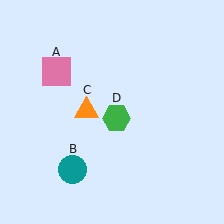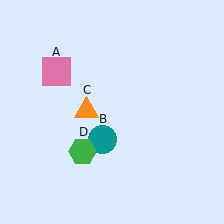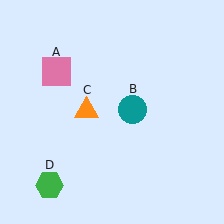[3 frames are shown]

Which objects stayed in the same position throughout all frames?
Pink square (object A) and orange triangle (object C) remained stationary.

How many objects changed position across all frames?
2 objects changed position: teal circle (object B), green hexagon (object D).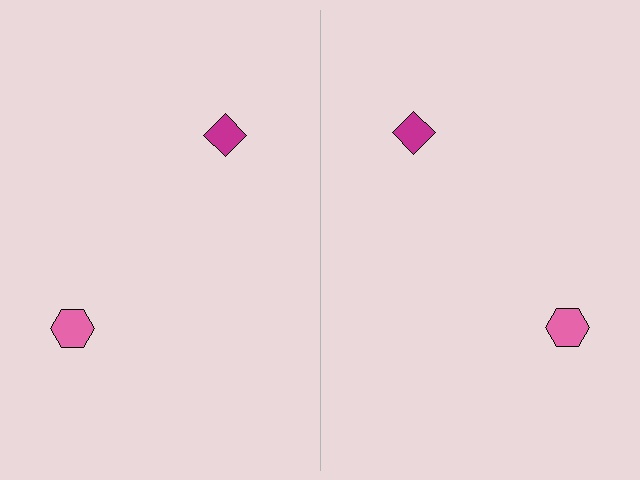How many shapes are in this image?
There are 4 shapes in this image.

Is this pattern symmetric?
Yes, this pattern has bilateral (reflection) symmetry.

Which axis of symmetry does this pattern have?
The pattern has a vertical axis of symmetry running through the center of the image.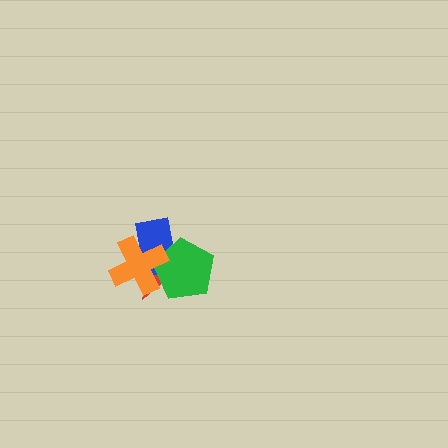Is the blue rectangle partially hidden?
Yes, it is partially covered by another shape.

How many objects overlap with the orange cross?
3 objects overlap with the orange cross.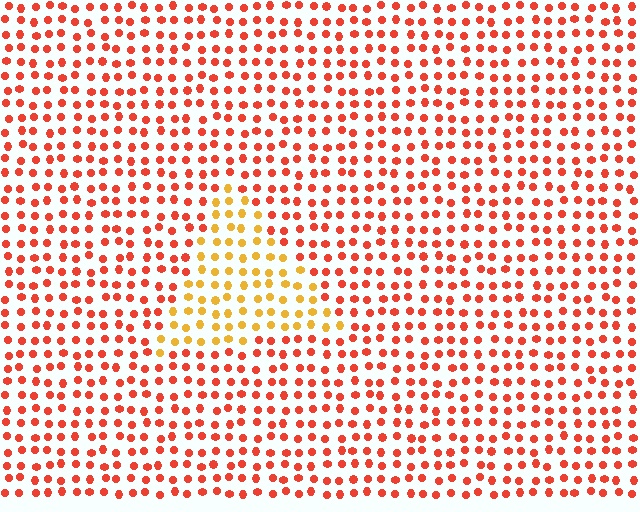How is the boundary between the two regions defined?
The boundary is defined purely by a slight shift in hue (about 37 degrees). Spacing, size, and orientation are identical on both sides.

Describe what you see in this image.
The image is filled with small red elements in a uniform arrangement. A triangle-shaped region is visible where the elements are tinted to a slightly different hue, forming a subtle color boundary.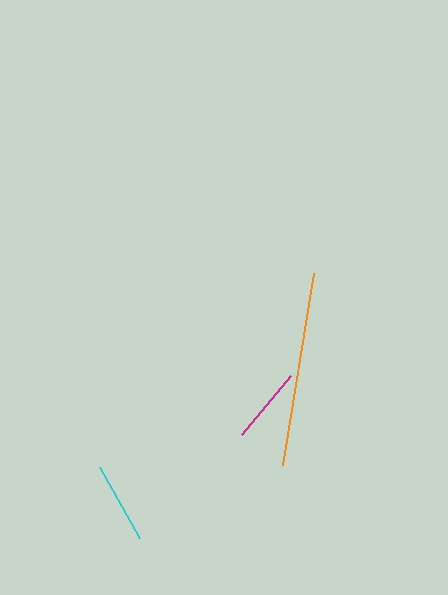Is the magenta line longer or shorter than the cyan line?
The cyan line is longer than the magenta line.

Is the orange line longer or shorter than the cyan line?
The orange line is longer than the cyan line.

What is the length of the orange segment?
The orange segment is approximately 194 pixels long.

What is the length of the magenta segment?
The magenta segment is approximately 76 pixels long.